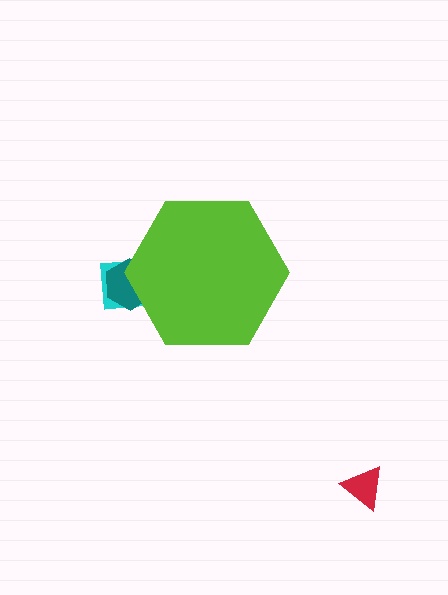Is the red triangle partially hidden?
No, the red triangle is fully visible.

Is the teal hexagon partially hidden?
Yes, the teal hexagon is partially hidden behind the lime hexagon.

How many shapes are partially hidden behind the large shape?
2 shapes are partially hidden.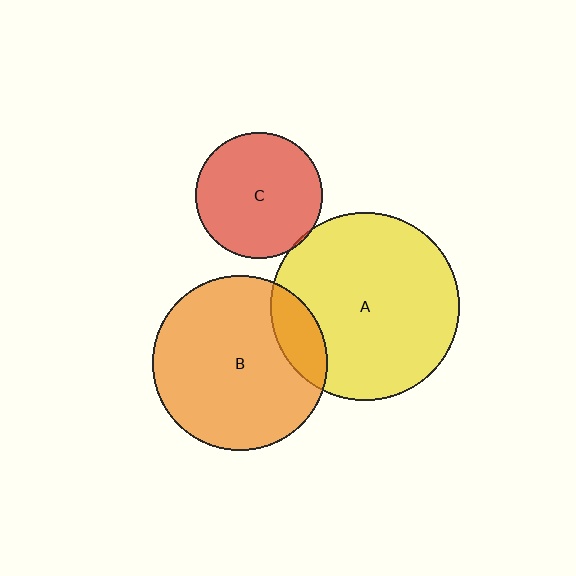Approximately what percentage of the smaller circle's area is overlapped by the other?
Approximately 5%.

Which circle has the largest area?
Circle A (yellow).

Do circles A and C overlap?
Yes.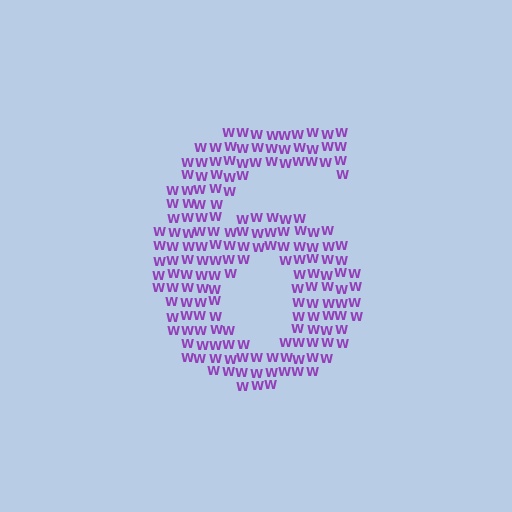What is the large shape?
The large shape is the digit 6.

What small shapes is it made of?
It is made of small letter W's.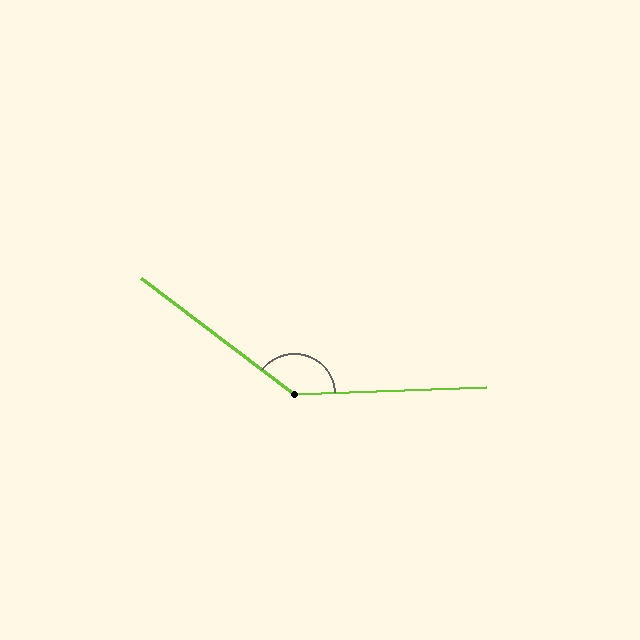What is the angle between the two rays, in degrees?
Approximately 141 degrees.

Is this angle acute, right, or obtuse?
It is obtuse.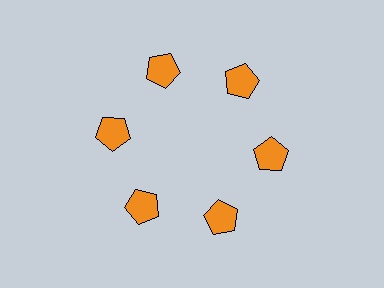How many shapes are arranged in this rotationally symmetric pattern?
There are 6 shapes, arranged in 6 groups of 1.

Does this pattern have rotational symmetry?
Yes, this pattern has 6-fold rotational symmetry. It looks the same after rotating 60 degrees around the center.